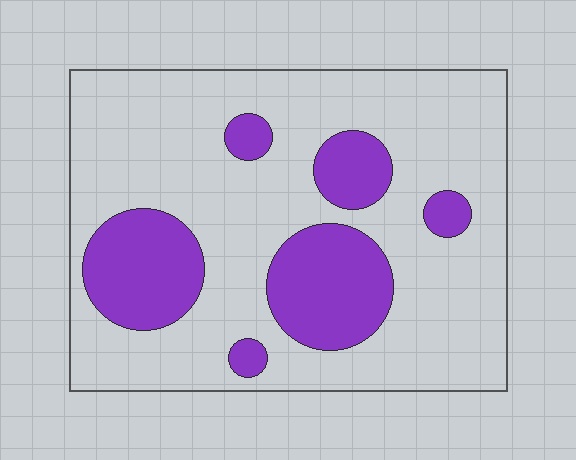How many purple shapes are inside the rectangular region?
6.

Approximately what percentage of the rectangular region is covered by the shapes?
Approximately 25%.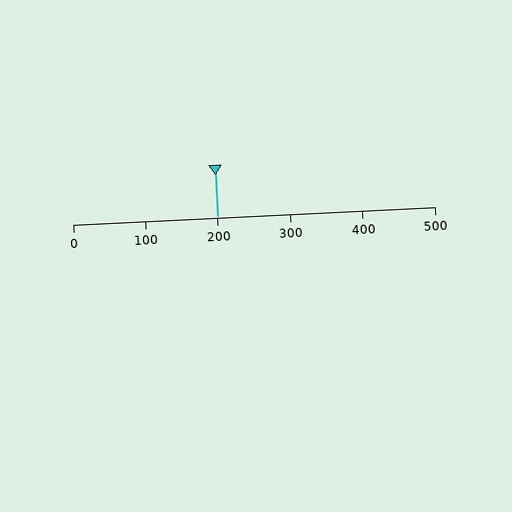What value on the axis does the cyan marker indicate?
The marker indicates approximately 200.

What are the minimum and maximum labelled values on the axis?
The axis runs from 0 to 500.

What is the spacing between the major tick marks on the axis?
The major ticks are spaced 100 apart.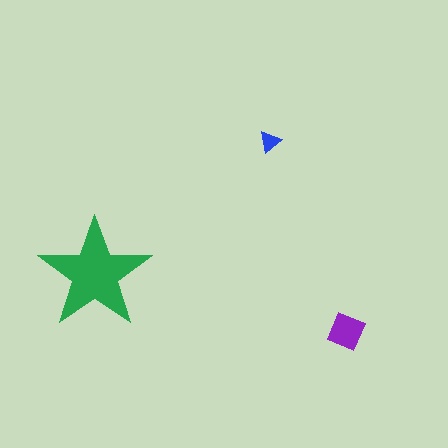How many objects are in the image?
There are 3 objects in the image.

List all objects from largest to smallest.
The green star, the purple square, the blue triangle.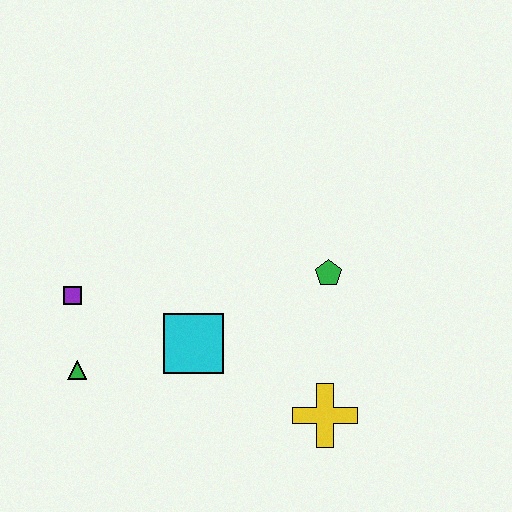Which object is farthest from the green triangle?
The green pentagon is farthest from the green triangle.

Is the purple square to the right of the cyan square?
No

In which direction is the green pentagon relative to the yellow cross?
The green pentagon is above the yellow cross.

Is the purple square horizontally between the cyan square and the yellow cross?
No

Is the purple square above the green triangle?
Yes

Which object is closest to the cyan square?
The green triangle is closest to the cyan square.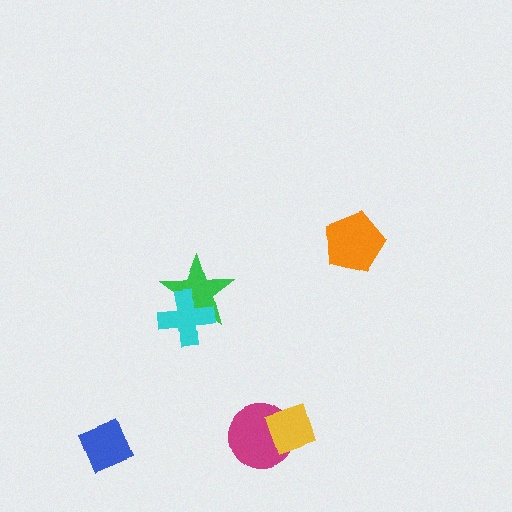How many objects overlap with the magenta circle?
1 object overlaps with the magenta circle.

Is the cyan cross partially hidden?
No, no other shape covers it.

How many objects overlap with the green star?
1 object overlaps with the green star.